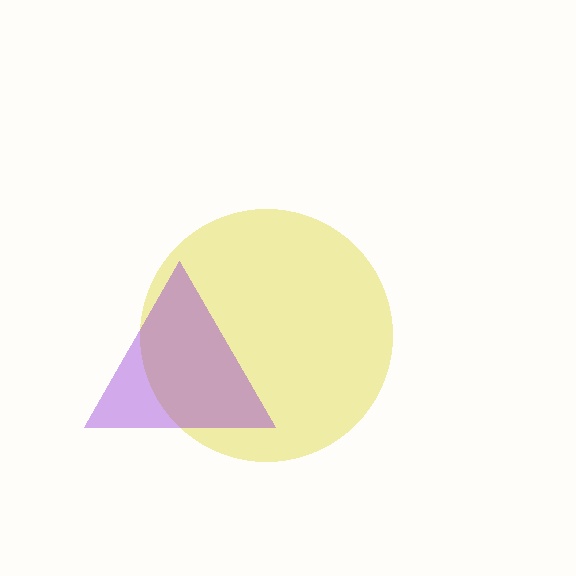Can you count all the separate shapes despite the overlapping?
Yes, there are 2 separate shapes.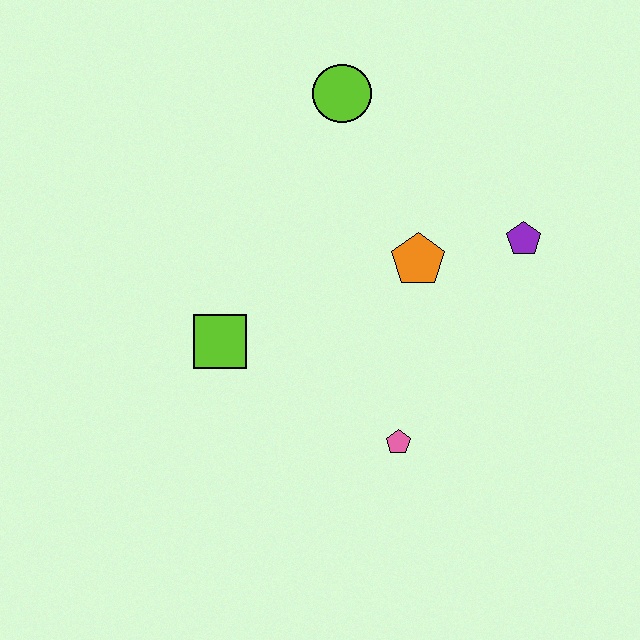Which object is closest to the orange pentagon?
The purple pentagon is closest to the orange pentagon.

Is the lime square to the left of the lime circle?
Yes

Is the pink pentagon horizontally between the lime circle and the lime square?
No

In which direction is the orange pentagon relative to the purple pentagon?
The orange pentagon is to the left of the purple pentagon.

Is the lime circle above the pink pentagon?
Yes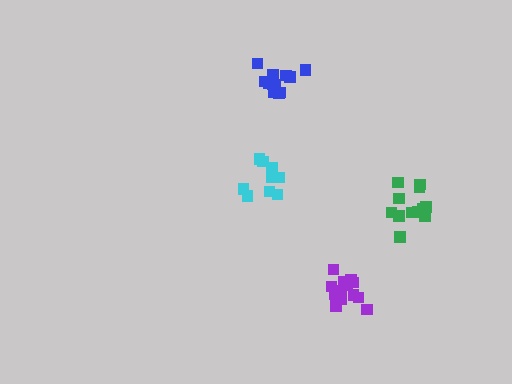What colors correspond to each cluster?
The clusters are colored: green, blue, cyan, purple.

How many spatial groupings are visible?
There are 4 spatial groupings.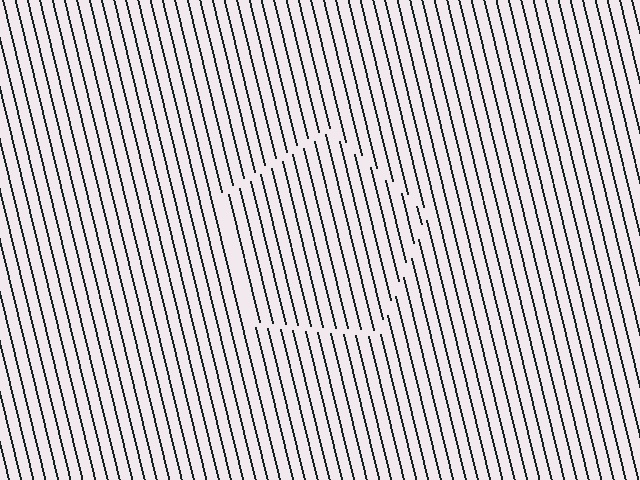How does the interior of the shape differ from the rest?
The interior of the shape contains the same grating, shifted by half a period — the contour is defined by the phase discontinuity where line-ends from the inner and outer gratings abut.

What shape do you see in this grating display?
An illusory pentagon. The interior of the shape contains the same grating, shifted by half a period — the contour is defined by the phase discontinuity where line-ends from the inner and outer gratings abut.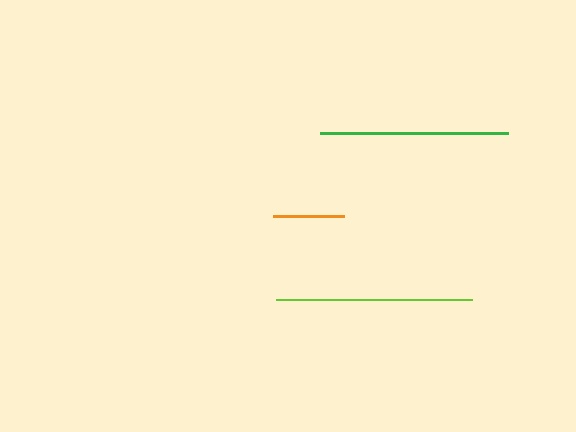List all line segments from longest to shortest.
From longest to shortest: lime, green, orange.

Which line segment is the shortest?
The orange line is the shortest at approximately 70 pixels.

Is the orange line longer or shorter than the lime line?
The lime line is longer than the orange line.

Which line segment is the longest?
The lime line is the longest at approximately 196 pixels.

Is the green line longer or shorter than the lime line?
The lime line is longer than the green line.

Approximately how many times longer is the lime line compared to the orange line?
The lime line is approximately 2.8 times the length of the orange line.